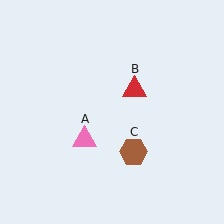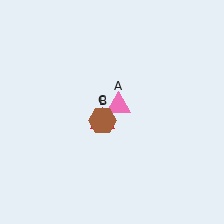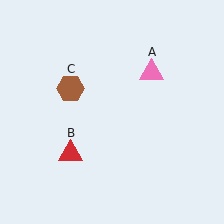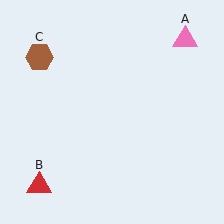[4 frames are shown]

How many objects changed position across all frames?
3 objects changed position: pink triangle (object A), red triangle (object B), brown hexagon (object C).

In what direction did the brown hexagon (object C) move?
The brown hexagon (object C) moved up and to the left.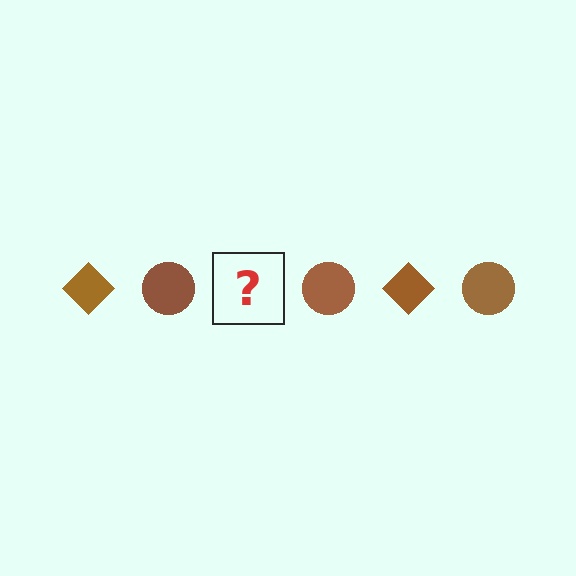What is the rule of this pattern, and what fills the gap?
The rule is that the pattern cycles through diamond, circle shapes in brown. The gap should be filled with a brown diamond.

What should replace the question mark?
The question mark should be replaced with a brown diamond.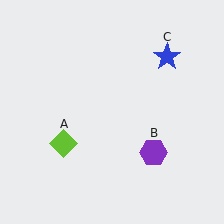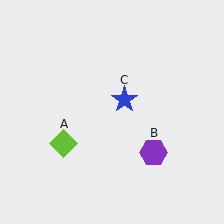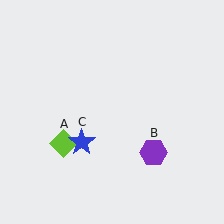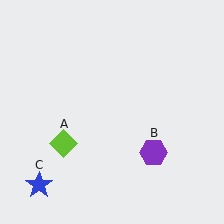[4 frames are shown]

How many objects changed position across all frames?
1 object changed position: blue star (object C).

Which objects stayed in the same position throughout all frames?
Lime diamond (object A) and purple hexagon (object B) remained stationary.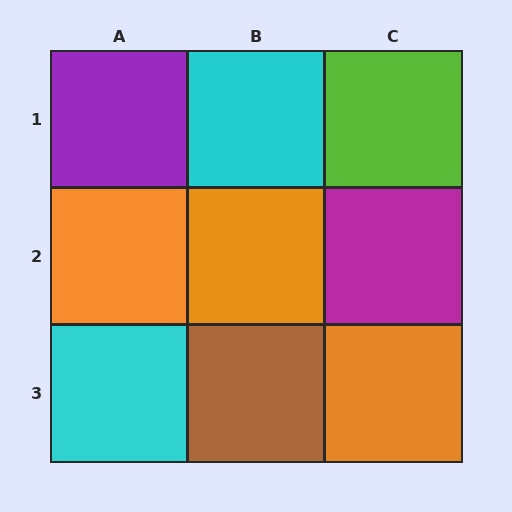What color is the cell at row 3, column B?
Brown.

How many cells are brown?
1 cell is brown.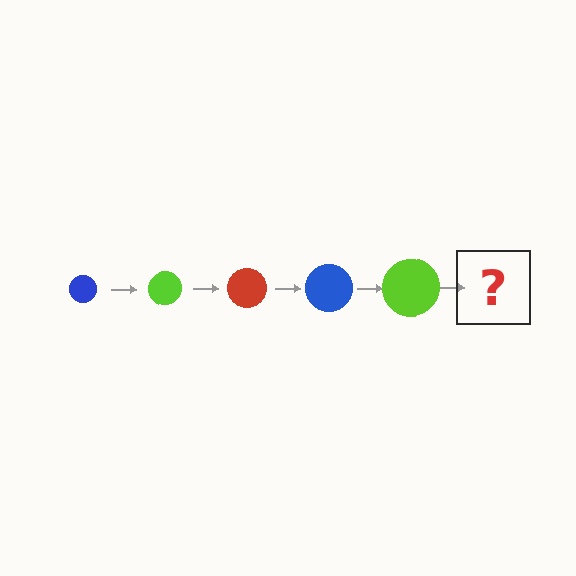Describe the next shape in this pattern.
It should be a red circle, larger than the previous one.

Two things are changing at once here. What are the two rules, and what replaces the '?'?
The two rules are that the circle grows larger each step and the color cycles through blue, lime, and red. The '?' should be a red circle, larger than the previous one.